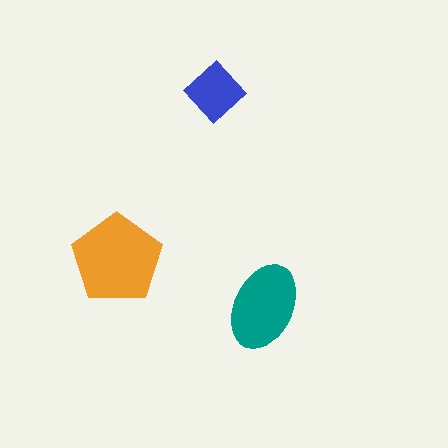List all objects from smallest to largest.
The blue diamond, the teal ellipse, the orange pentagon.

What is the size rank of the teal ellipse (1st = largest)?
2nd.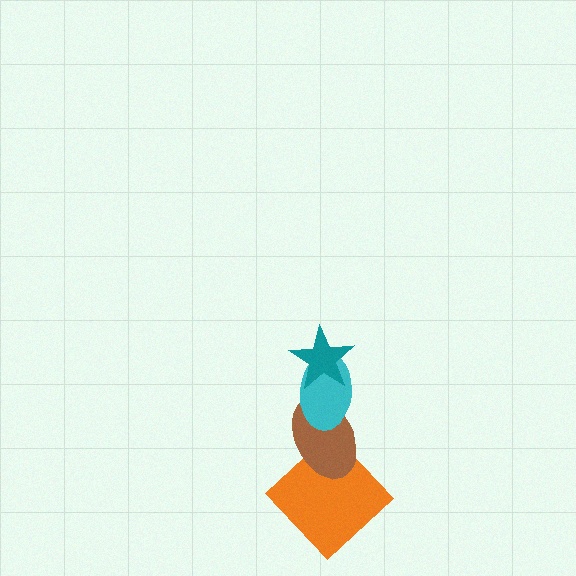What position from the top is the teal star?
The teal star is 1st from the top.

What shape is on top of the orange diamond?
The brown ellipse is on top of the orange diamond.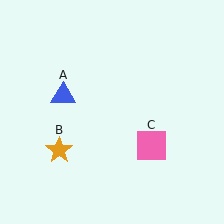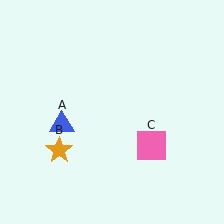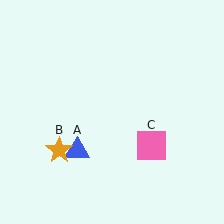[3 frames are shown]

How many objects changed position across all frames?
1 object changed position: blue triangle (object A).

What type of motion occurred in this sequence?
The blue triangle (object A) rotated counterclockwise around the center of the scene.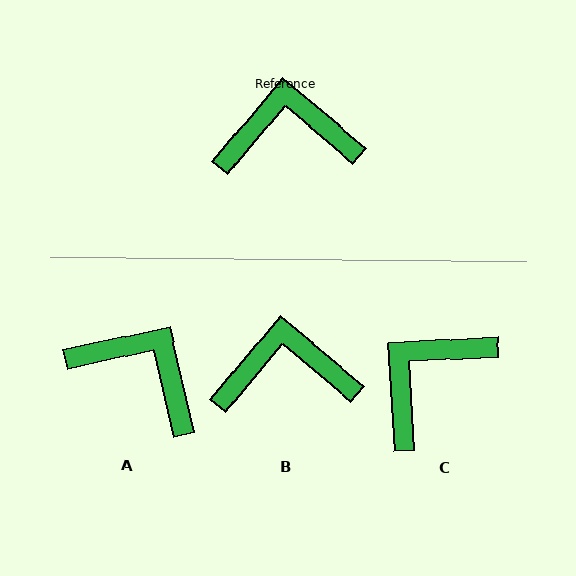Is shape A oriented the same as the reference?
No, it is off by about 38 degrees.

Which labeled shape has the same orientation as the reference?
B.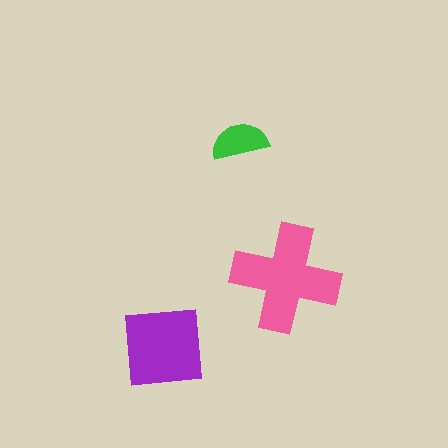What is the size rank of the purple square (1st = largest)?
2nd.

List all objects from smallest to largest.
The green semicircle, the purple square, the pink cross.